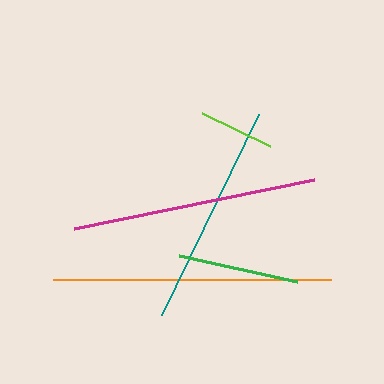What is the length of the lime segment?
The lime segment is approximately 76 pixels long.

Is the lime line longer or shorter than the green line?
The green line is longer than the lime line.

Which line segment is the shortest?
The lime line is the shortest at approximately 76 pixels.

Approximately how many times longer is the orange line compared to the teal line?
The orange line is approximately 1.2 times the length of the teal line.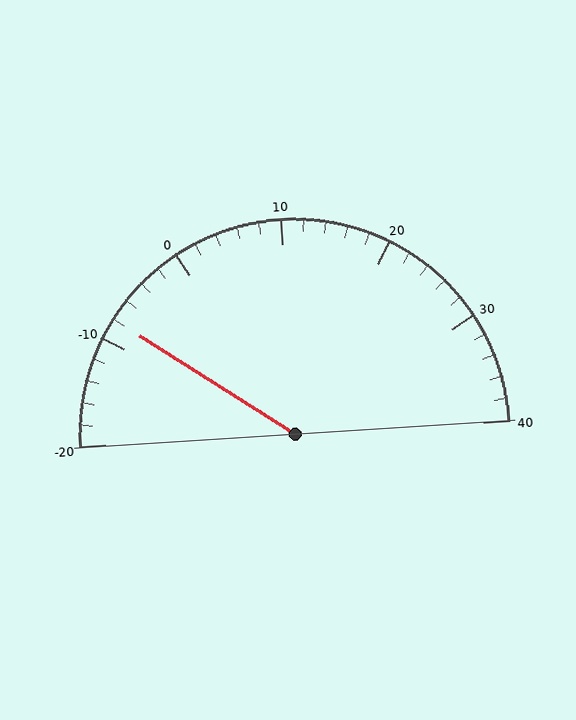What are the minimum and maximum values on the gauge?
The gauge ranges from -20 to 40.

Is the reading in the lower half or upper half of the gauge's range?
The reading is in the lower half of the range (-20 to 40).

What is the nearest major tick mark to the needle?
The nearest major tick mark is -10.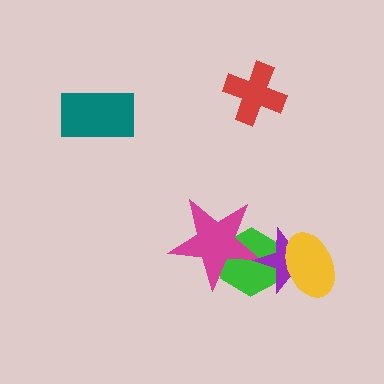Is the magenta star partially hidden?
Yes, it is partially covered by another shape.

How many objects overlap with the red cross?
0 objects overlap with the red cross.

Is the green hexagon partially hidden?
Yes, it is partially covered by another shape.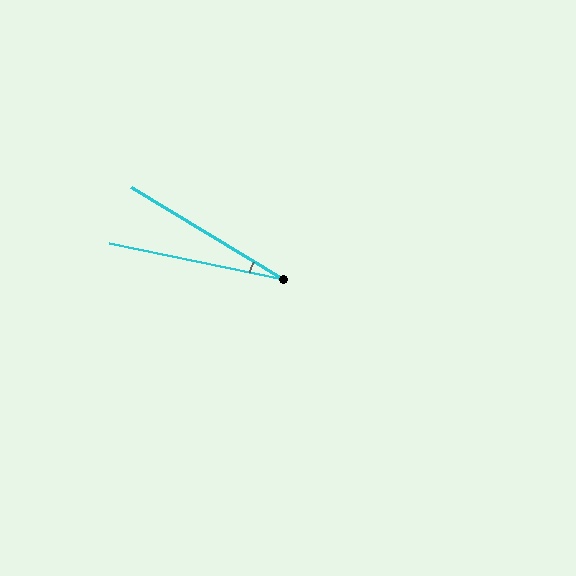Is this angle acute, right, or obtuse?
It is acute.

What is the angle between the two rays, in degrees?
Approximately 20 degrees.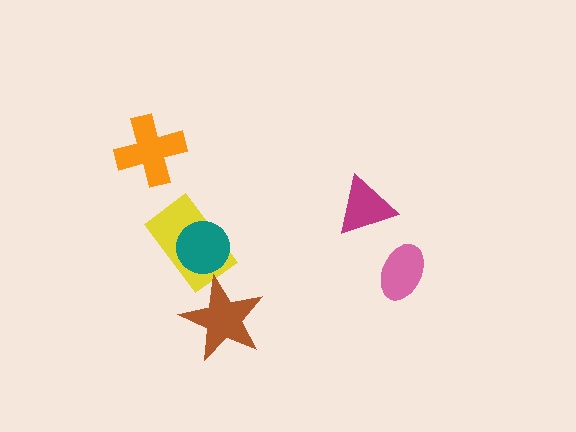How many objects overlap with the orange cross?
0 objects overlap with the orange cross.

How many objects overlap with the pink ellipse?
0 objects overlap with the pink ellipse.